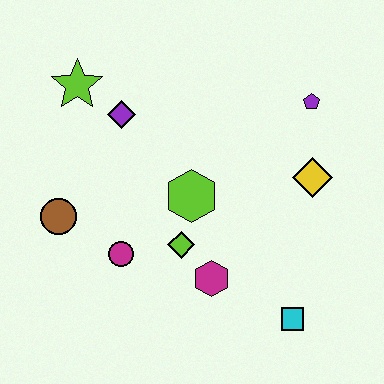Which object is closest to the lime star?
The purple diamond is closest to the lime star.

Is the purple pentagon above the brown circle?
Yes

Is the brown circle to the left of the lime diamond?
Yes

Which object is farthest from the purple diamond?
The cyan square is farthest from the purple diamond.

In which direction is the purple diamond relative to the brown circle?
The purple diamond is above the brown circle.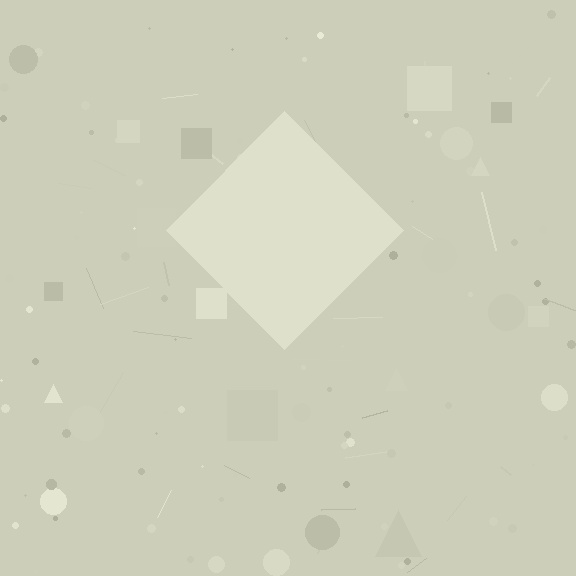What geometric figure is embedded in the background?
A diamond is embedded in the background.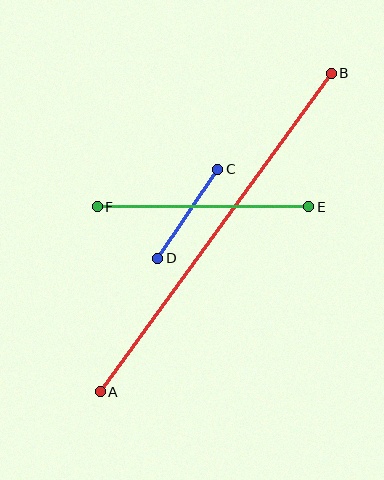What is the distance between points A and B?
The distance is approximately 393 pixels.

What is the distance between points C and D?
The distance is approximately 108 pixels.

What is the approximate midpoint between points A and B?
The midpoint is at approximately (216, 233) pixels.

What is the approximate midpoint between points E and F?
The midpoint is at approximately (203, 207) pixels.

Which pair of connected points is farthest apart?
Points A and B are farthest apart.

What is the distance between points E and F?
The distance is approximately 212 pixels.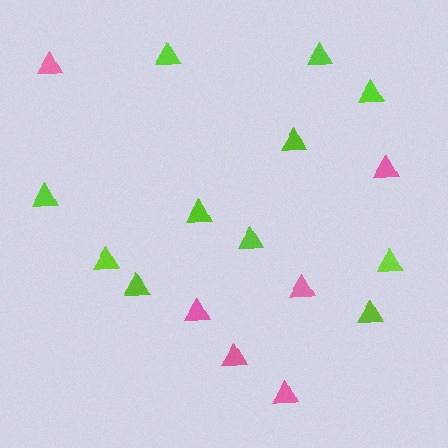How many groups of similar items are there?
There are 2 groups: one group of pink triangles (6) and one group of lime triangles (11).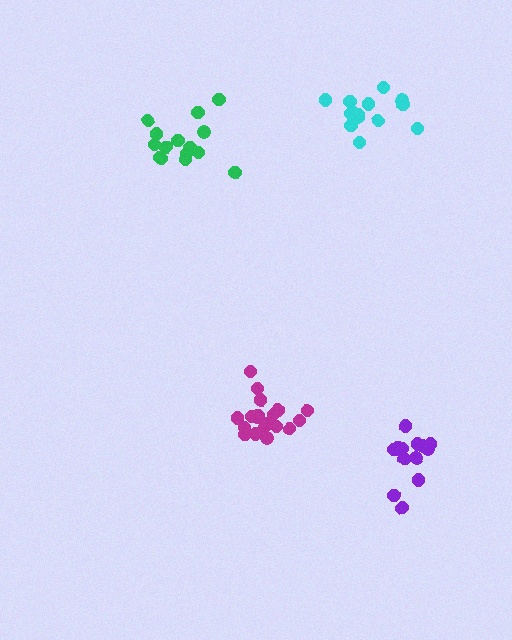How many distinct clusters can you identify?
There are 4 distinct clusters.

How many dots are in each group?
Group 1: 15 dots, Group 2: 19 dots, Group 3: 14 dots, Group 4: 15 dots (63 total).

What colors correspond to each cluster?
The clusters are colored: green, magenta, purple, cyan.